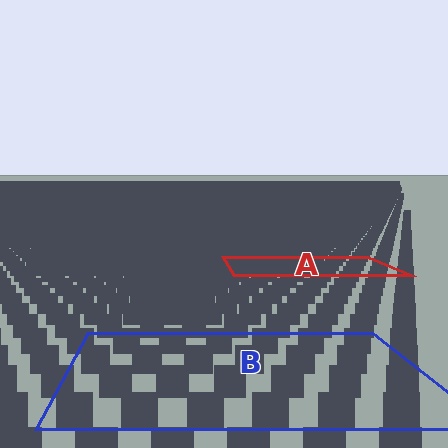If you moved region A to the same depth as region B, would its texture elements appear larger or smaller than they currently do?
They would appear larger. At a closer depth, the same texture elements are projected at a bigger on-screen size.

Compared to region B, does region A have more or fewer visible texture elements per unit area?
Region A has more texture elements per unit area — they are packed more densely because it is farther away.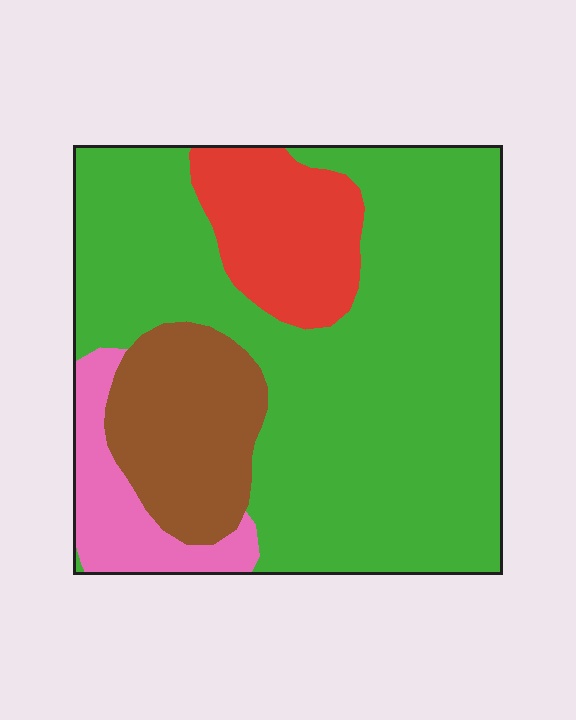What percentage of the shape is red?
Red takes up less than a sixth of the shape.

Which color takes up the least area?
Pink, at roughly 10%.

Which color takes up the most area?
Green, at roughly 65%.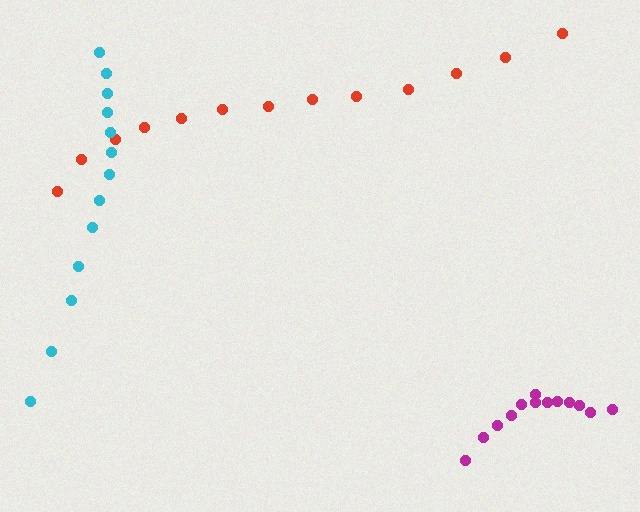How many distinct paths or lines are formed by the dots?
There are 3 distinct paths.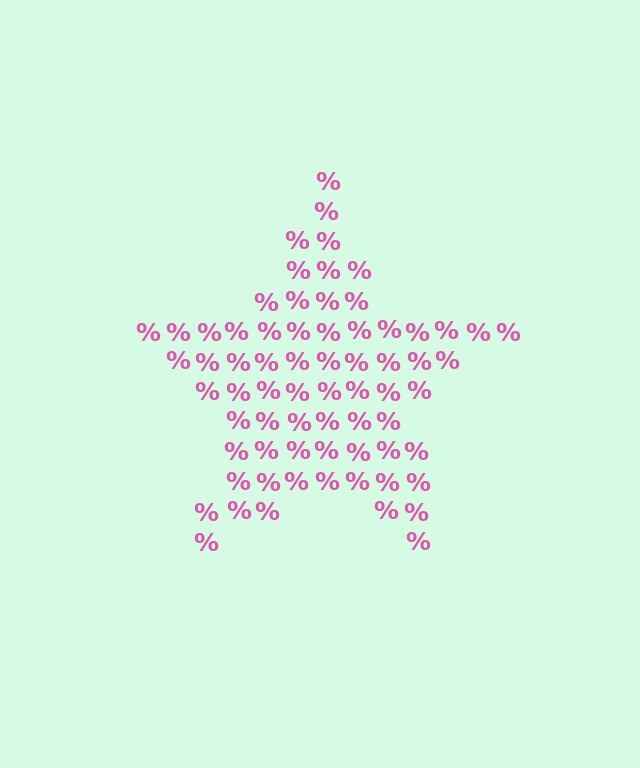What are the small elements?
The small elements are percent signs.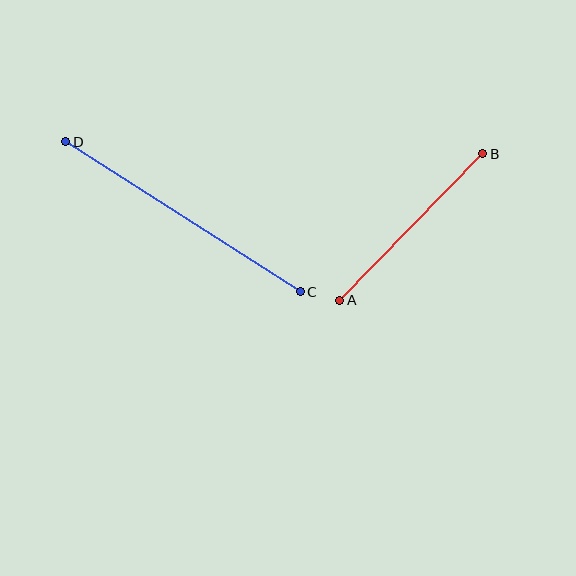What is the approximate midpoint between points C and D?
The midpoint is at approximately (183, 217) pixels.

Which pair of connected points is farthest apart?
Points C and D are farthest apart.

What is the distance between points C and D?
The distance is approximately 279 pixels.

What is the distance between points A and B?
The distance is approximately 204 pixels.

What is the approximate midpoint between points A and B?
The midpoint is at approximately (411, 227) pixels.